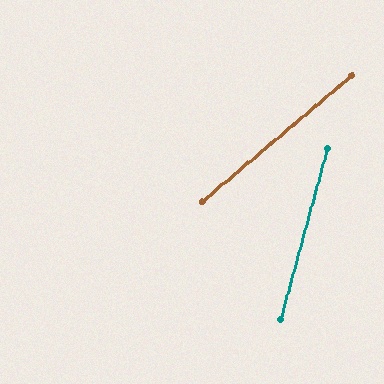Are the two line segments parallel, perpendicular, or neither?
Neither parallel nor perpendicular — they differ by about 34°.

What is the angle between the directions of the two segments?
Approximately 34 degrees.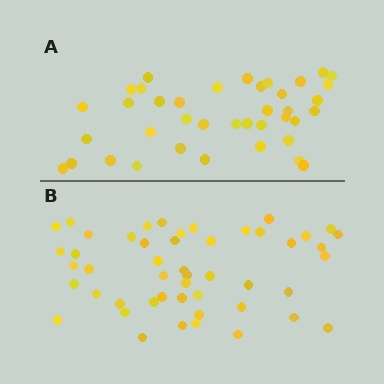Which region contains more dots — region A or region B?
Region B (the bottom region) has more dots.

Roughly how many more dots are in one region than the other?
Region B has roughly 10 or so more dots than region A.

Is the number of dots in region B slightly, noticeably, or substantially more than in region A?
Region B has noticeably more, but not dramatically so. The ratio is roughly 1.3 to 1.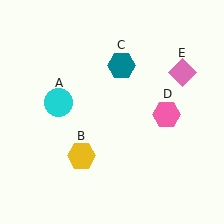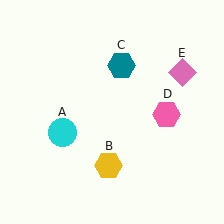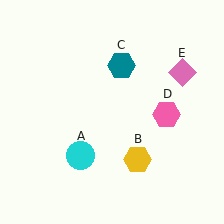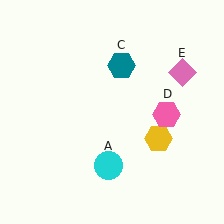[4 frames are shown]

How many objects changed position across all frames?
2 objects changed position: cyan circle (object A), yellow hexagon (object B).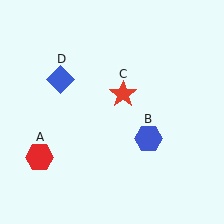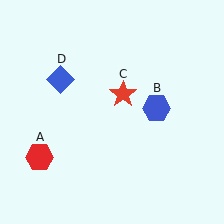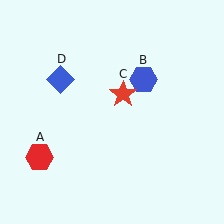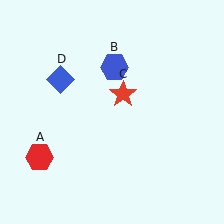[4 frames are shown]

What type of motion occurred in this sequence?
The blue hexagon (object B) rotated counterclockwise around the center of the scene.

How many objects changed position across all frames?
1 object changed position: blue hexagon (object B).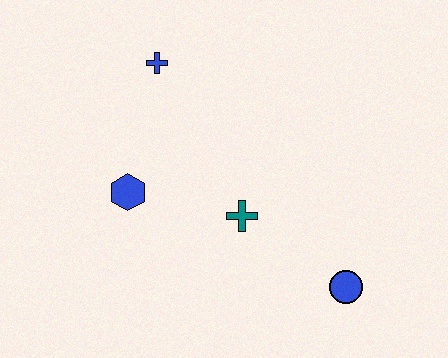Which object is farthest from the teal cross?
The blue cross is farthest from the teal cross.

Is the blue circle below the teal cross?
Yes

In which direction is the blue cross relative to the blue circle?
The blue cross is above the blue circle.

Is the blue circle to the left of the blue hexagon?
No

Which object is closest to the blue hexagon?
The teal cross is closest to the blue hexagon.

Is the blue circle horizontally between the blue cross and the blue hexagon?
No